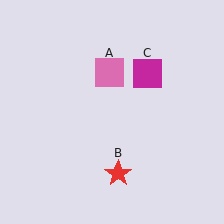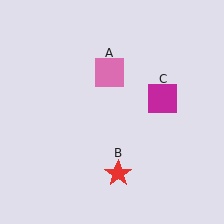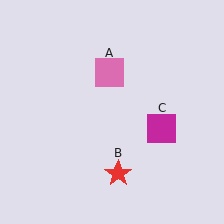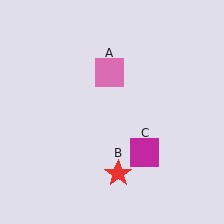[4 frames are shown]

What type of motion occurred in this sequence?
The magenta square (object C) rotated clockwise around the center of the scene.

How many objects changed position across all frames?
1 object changed position: magenta square (object C).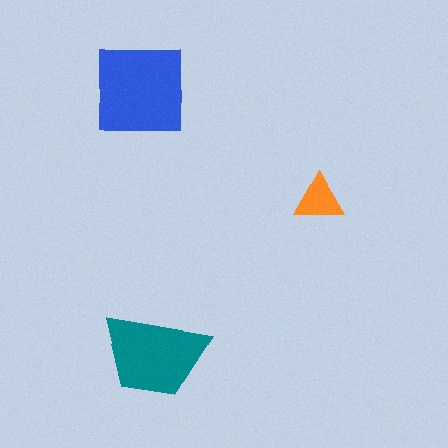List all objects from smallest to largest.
The orange triangle, the teal trapezoid, the blue square.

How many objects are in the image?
There are 3 objects in the image.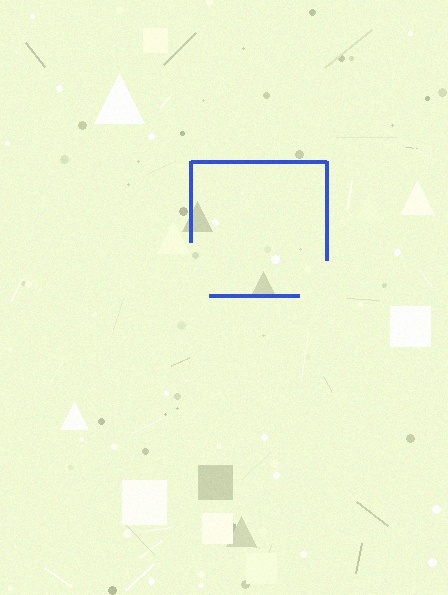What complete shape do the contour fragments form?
The contour fragments form a square.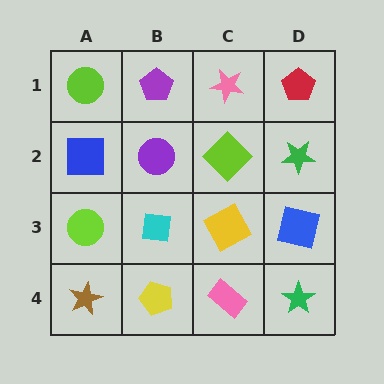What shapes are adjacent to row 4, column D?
A blue square (row 3, column D), a pink rectangle (row 4, column C).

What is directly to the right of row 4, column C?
A green star.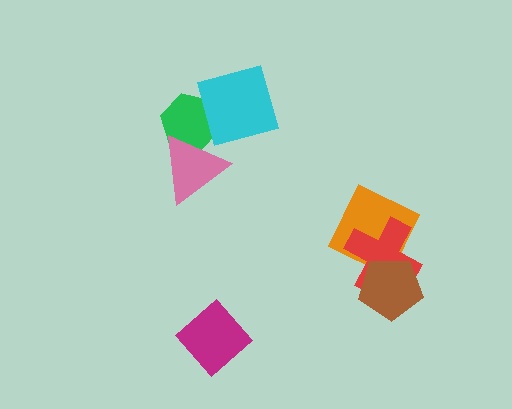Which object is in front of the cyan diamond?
The pink triangle is in front of the cyan diamond.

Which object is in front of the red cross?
The brown pentagon is in front of the red cross.